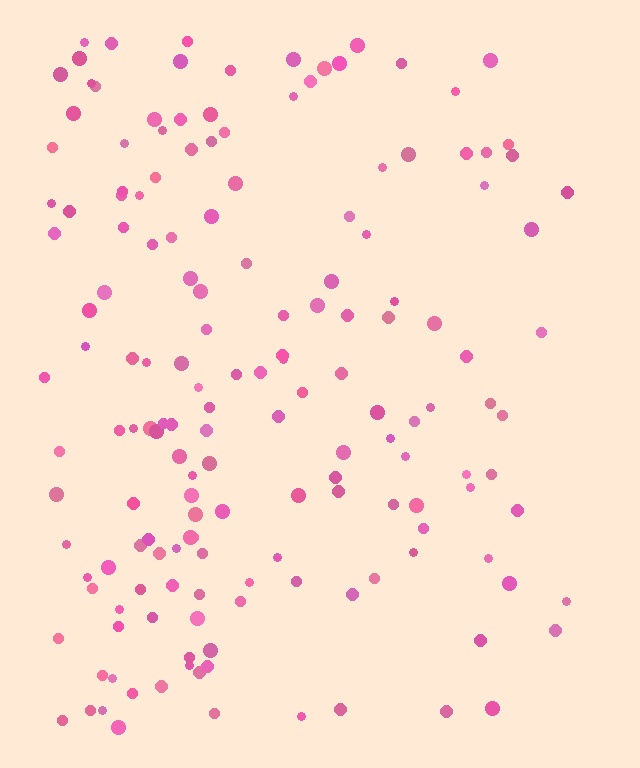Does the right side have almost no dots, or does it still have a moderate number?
Still a moderate number, just noticeably fewer than the left.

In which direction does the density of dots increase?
From right to left, with the left side densest.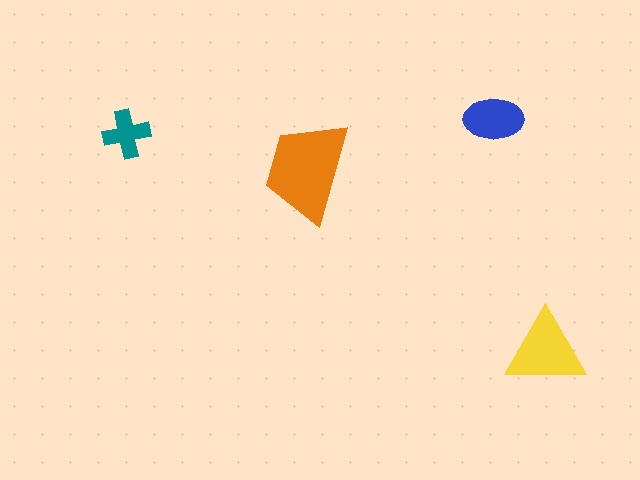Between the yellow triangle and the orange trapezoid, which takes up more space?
The orange trapezoid.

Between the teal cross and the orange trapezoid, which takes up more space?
The orange trapezoid.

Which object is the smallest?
The teal cross.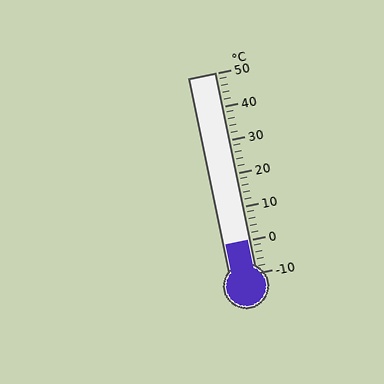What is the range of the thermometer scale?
The thermometer scale ranges from -10°C to 50°C.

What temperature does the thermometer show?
The thermometer shows approximately 0°C.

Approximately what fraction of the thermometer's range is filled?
The thermometer is filled to approximately 15% of its range.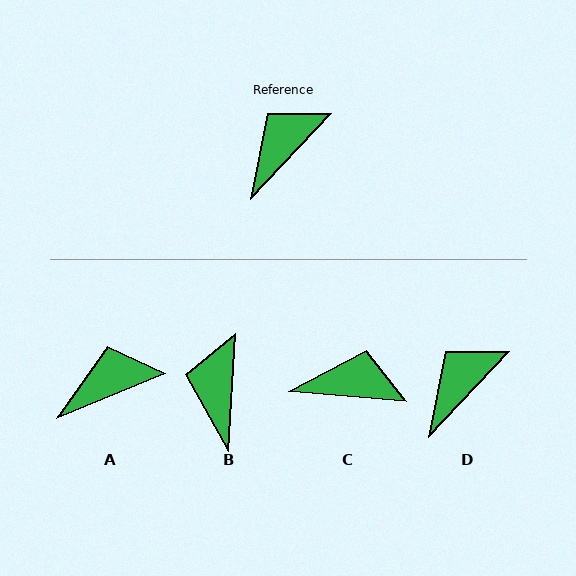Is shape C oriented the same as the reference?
No, it is off by about 51 degrees.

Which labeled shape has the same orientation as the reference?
D.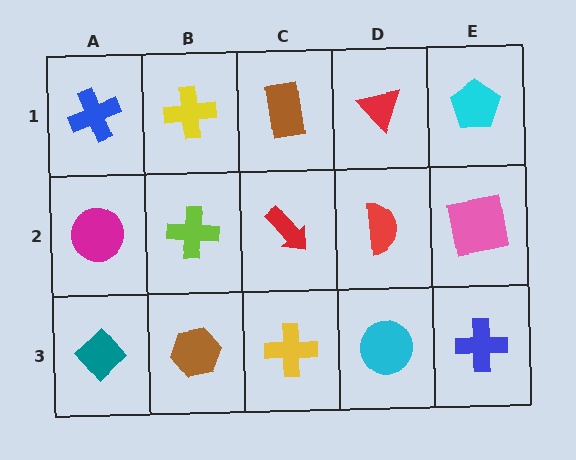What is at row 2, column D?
A red semicircle.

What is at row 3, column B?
A brown hexagon.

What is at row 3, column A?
A teal diamond.